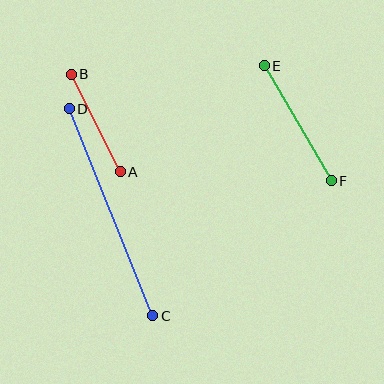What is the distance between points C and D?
The distance is approximately 223 pixels.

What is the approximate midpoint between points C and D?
The midpoint is at approximately (111, 212) pixels.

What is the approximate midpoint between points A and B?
The midpoint is at approximately (96, 123) pixels.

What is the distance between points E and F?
The distance is approximately 133 pixels.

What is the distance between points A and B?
The distance is approximately 109 pixels.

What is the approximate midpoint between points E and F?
The midpoint is at approximately (298, 123) pixels.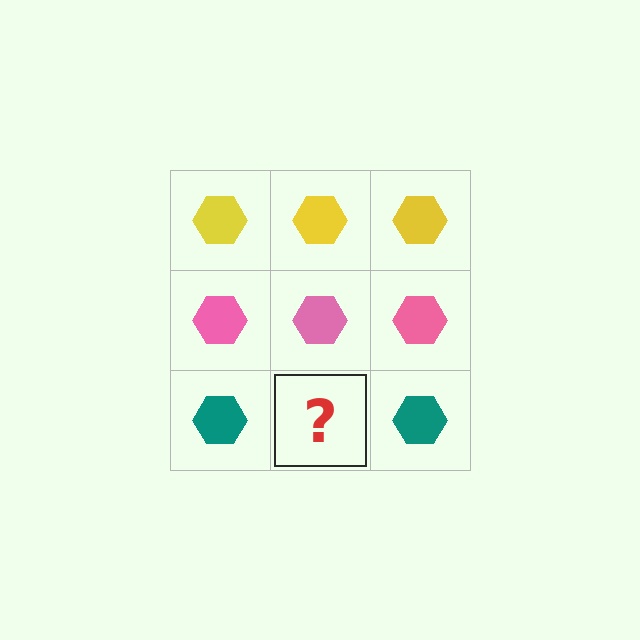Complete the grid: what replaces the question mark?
The question mark should be replaced with a teal hexagon.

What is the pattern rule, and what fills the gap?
The rule is that each row has a consistent color. The gap should be filled with a teal hexagon.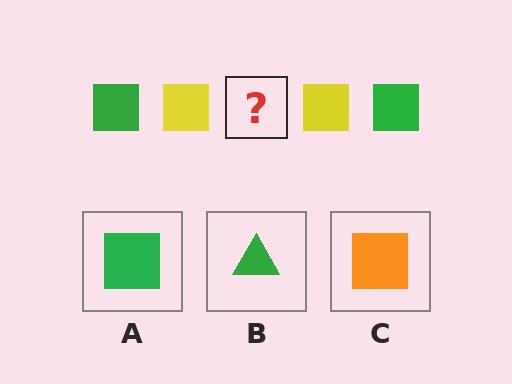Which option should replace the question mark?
Option A.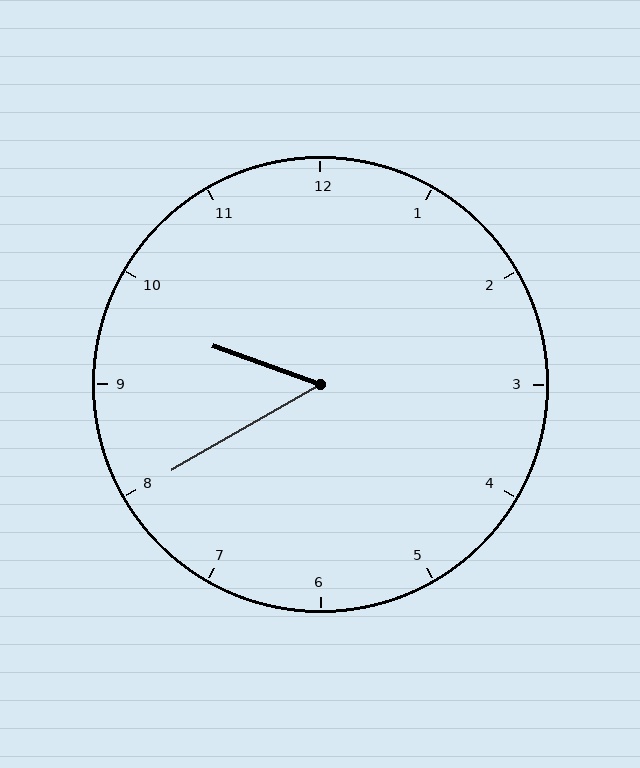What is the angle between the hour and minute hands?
Approximately 50 degrees.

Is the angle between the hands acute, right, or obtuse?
It is acute.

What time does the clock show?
9:40.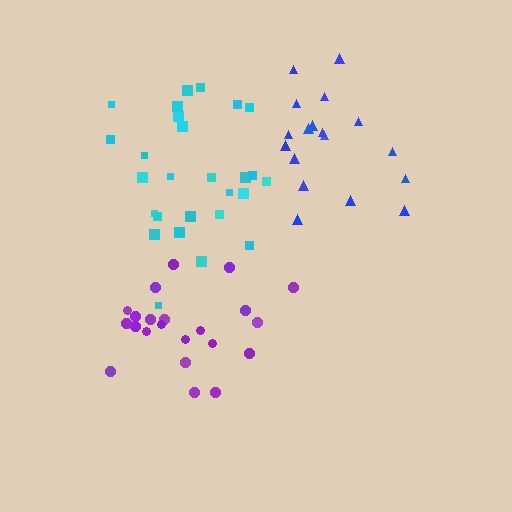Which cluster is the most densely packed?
Cyan.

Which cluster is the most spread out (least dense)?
Purple.